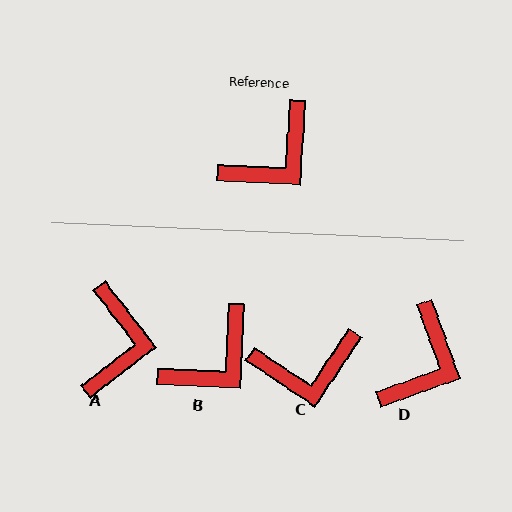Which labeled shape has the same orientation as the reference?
B.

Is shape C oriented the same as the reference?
No, it is off by about 31 degrees.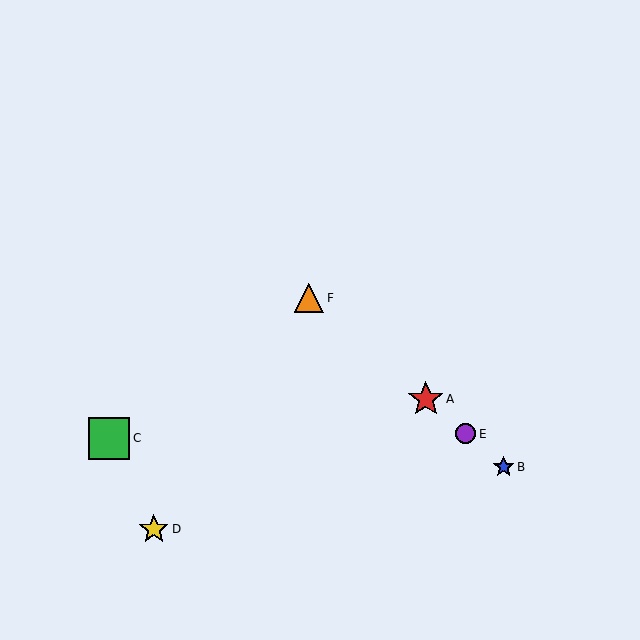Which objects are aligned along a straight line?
Objects A, B, E, F are aligned along a straight line.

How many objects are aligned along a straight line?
4 objects (A, B, E, F) are aligned along a straight line.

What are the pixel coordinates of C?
Object C is at (109, 438).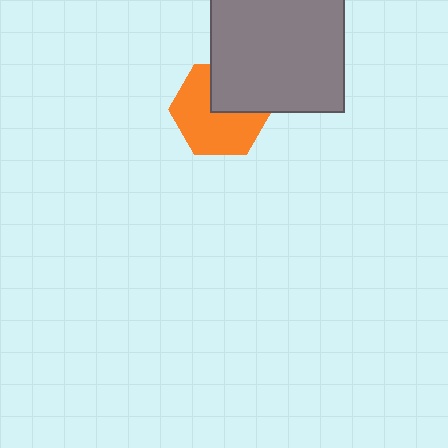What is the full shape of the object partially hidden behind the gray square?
The partially hidden object is an orange hexagon.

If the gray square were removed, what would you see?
You would see the complete orange hexagon.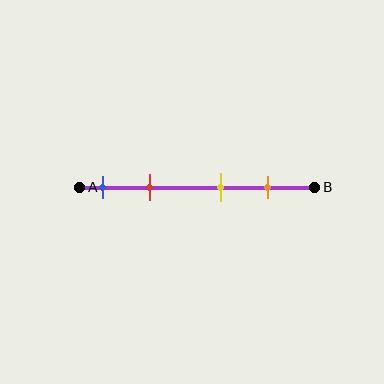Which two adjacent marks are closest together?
The blue and red marks are the closest adjacent pair.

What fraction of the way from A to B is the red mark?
The red mark is approximately 30% (0.3) of the way from A to B.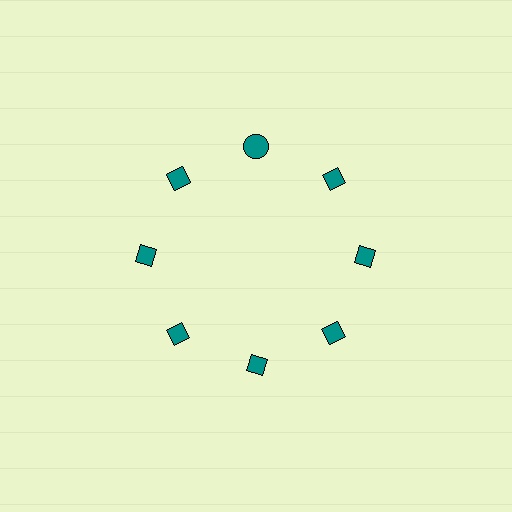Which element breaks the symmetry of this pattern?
The teal circle at roughly the 12 o'clock position breaks the symmetry. All other shapes are teal diamonds.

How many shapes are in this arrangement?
There are 8 shapes arranged in a ring pattern.